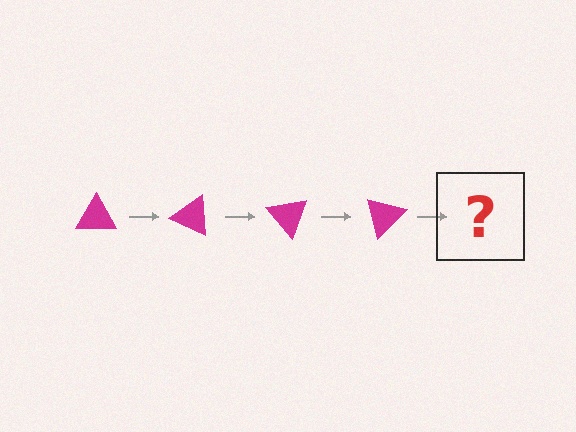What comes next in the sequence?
The next element should be a magenta triangle rotated 100 degrees.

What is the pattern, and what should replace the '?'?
The pattern is that the triangle rotates 25 degrees each step. The '?' should be a magenta triangle rotated 100 degrees.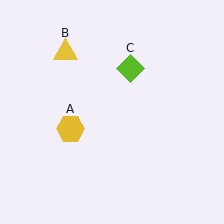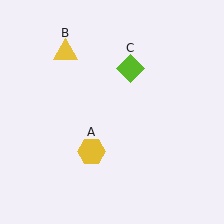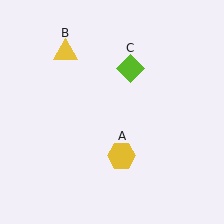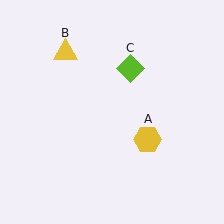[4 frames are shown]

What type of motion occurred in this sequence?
The yellow hexagon (object A) rotated counterclockwise around the center of the scene.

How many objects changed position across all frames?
1 object changed position: yellow hexagon (object A).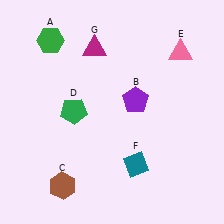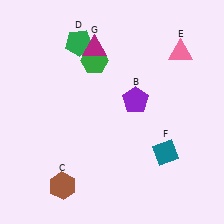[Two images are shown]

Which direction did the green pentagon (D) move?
The green pentagon (D) moved up.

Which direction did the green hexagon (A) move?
The green hexagon (A) moved right.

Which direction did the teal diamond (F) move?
The teal diamond (F) moved right.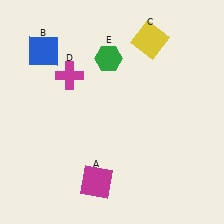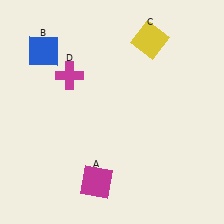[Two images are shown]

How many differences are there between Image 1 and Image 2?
There is 1 difference between the two images.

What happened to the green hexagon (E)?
The green hexagon (E) was removed in Image 2. It was in the top-left area of Image 1.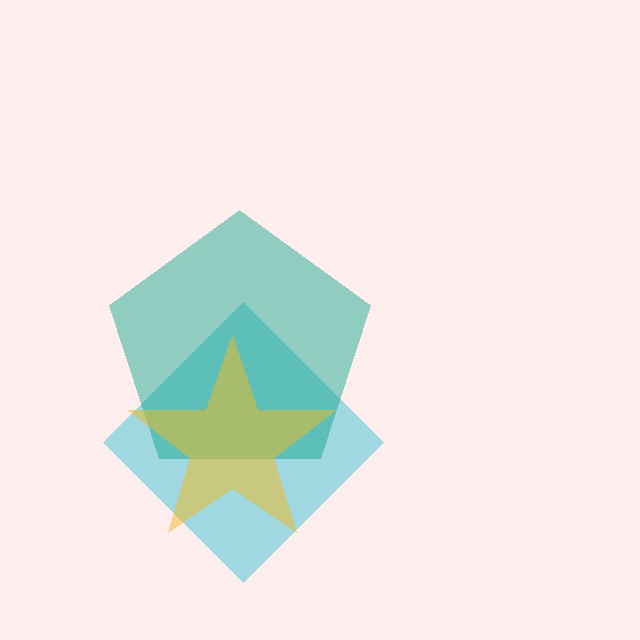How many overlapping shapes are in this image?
There are 3 overlapping shapes in the image.